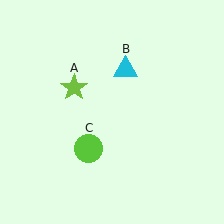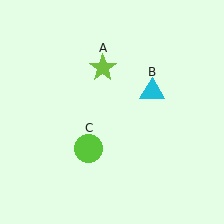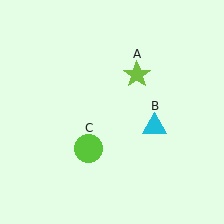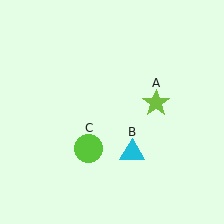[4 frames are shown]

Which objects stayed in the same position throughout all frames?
Lime circle (object C) remained stationary.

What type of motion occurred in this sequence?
The lime star (object A), cyan triangle (object B) rotated clockwise around the center of the scene.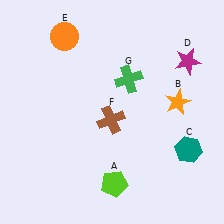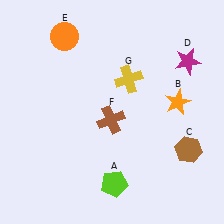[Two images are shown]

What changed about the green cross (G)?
In Image 1, G is green. In Image 2, it changed to yellow.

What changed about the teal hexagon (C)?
In Image 1, C is teal. In Image 2, it changed to brown.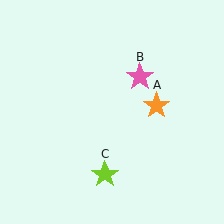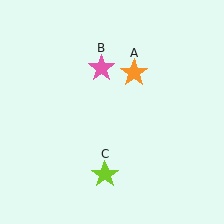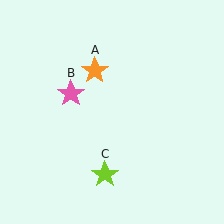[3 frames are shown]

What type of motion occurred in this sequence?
The orange star (object A), pink star (object B) rotated counterclockwise around the center of the scene.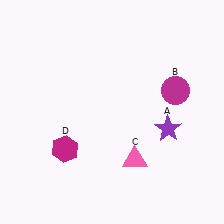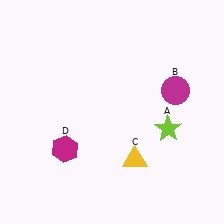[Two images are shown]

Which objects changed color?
A changed from purple to lime. C changed from pink to yellow.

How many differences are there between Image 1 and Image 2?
There are 2 differences between the two images.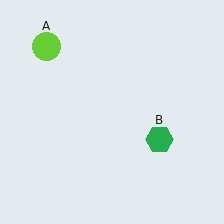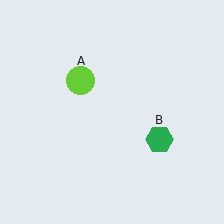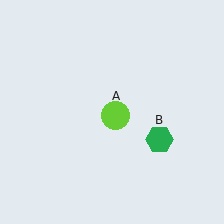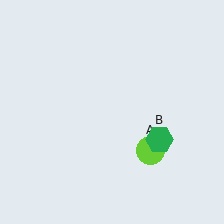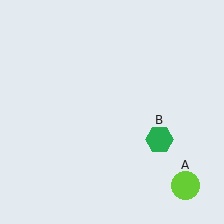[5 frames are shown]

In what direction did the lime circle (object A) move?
The lime circle (object A) moved down and to the right.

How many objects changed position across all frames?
1 object changed position: lime circle (object A).